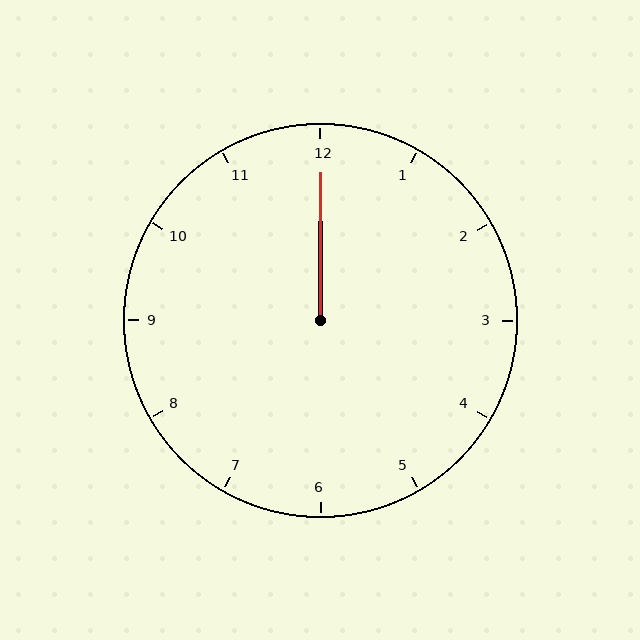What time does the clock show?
12:00.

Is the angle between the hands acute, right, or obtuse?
It is acute.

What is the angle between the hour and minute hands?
Approximately 0 degrees.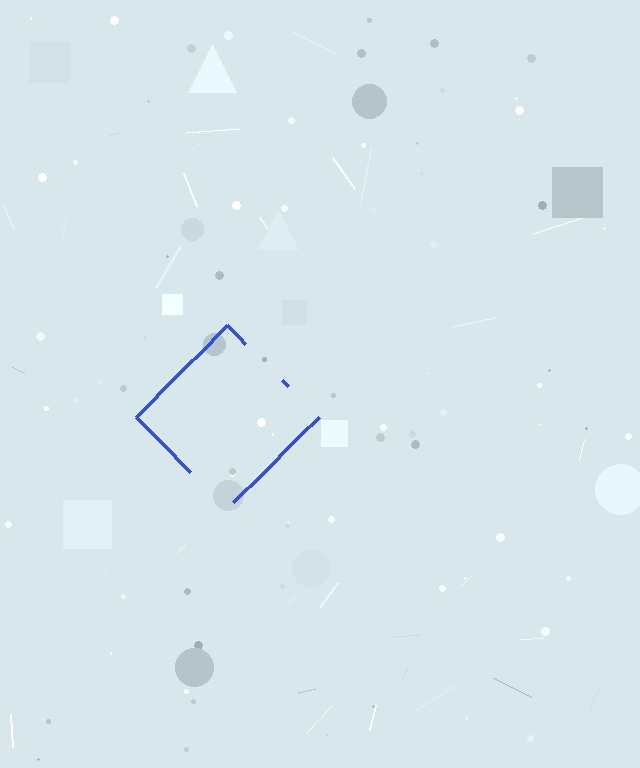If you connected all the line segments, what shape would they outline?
They would outline a diamond.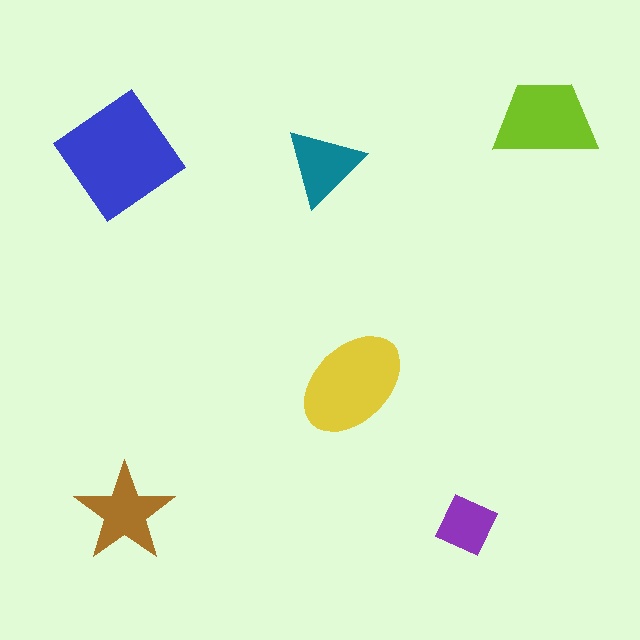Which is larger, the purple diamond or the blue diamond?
The blue diamond.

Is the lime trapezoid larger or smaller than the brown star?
Larger.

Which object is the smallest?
The purple diamond.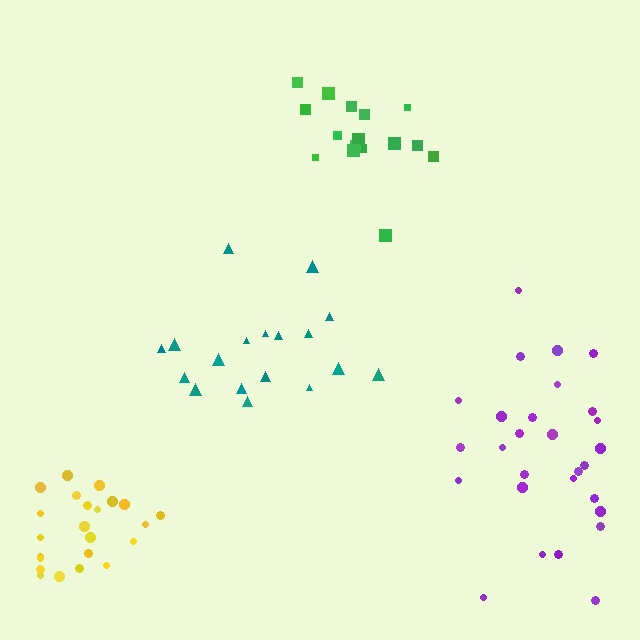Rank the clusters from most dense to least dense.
green, yellow, purple, teal.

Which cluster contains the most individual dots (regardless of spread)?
Purple (28).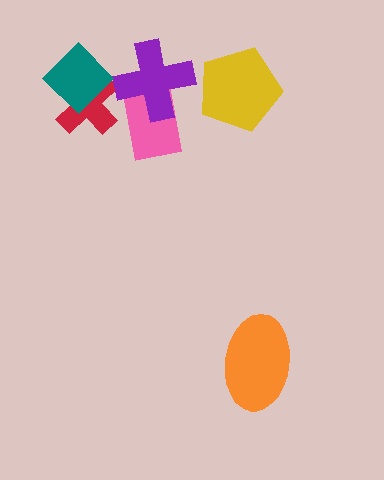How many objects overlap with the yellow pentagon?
0 objects overlap with the yellow pentagon.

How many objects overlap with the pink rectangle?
1 object overlaps with the pink rectangle.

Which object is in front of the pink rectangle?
The purple cross is in front of the pink rectangle.